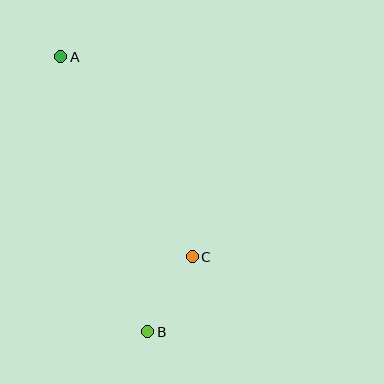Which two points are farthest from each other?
Points A and B are farthest from each other.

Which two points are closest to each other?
Points B and C are closest to each other.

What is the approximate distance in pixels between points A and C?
The distance between A and C is approximately 239 pixels.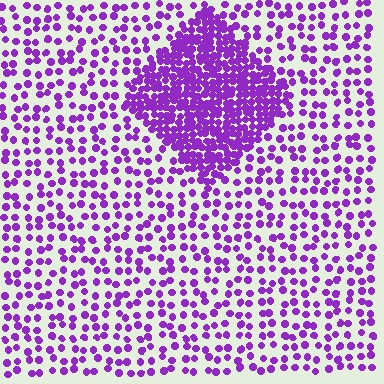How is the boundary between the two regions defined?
The boundary is defined by a change in element density (approximately 2.8x ratio). All elements are the same color, size, and shape.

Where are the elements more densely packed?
The elements are more densely packed inside the diamond boundary.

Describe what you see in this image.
The image contains small purple elements arranged at two different densities. A diamond-shaped region is visible where the elements are more densely packed than the surrounding area.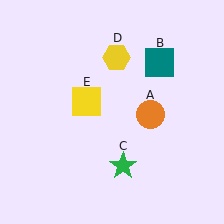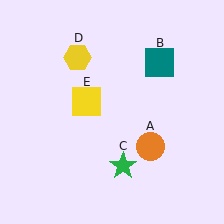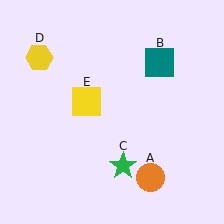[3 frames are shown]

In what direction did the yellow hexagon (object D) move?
The yellow hexagon (object D) moved left.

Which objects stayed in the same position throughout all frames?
Teal square (object B) and green star (object C) and yellow square (object E) remained stationary.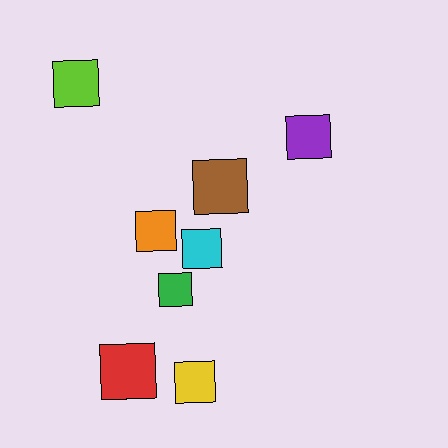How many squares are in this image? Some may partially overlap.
There are 8 squares.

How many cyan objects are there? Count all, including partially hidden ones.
There is 1 cyan object.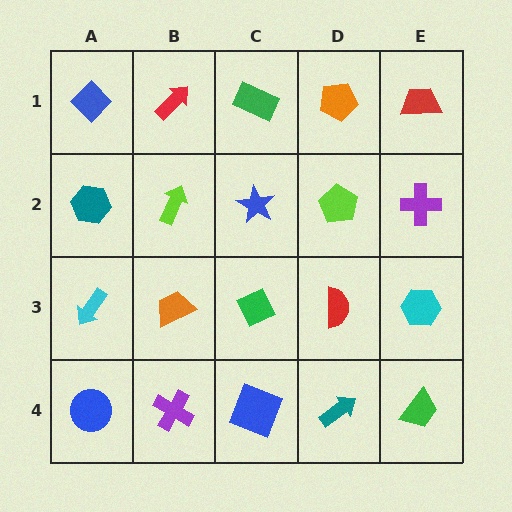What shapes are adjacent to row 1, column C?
A blue star (row 2, column C), a red arrow (row 1, column B), an orange pentagon (row 1, column D).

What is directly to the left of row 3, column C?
An orange trapezoid.